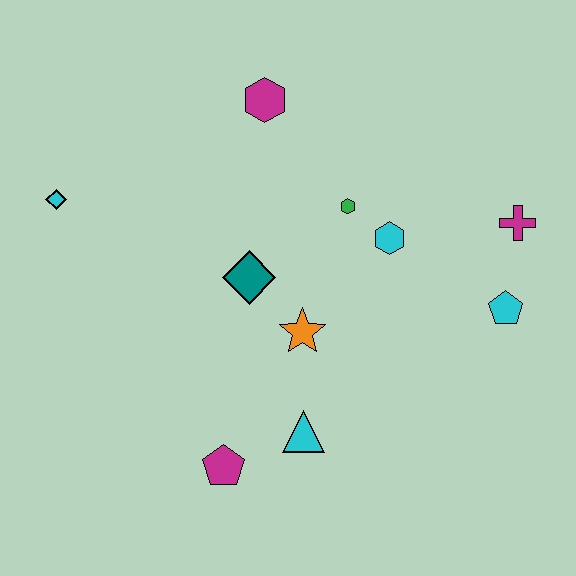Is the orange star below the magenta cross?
Yes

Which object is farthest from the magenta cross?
The cyan diamond is farthest from the magenta cross.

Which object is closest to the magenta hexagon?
The green hexagon is closest to the magenta hexagon.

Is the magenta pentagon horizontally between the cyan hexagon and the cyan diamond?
Yes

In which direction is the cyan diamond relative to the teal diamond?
The cyan diamond is to the left of the teal diamond.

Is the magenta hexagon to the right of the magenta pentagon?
Yes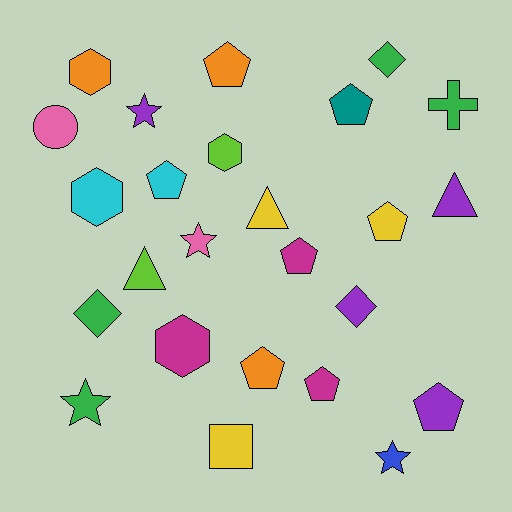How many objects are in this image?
There are 25 objects.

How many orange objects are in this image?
There are 3 orange objects.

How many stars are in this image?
There are 4 stars.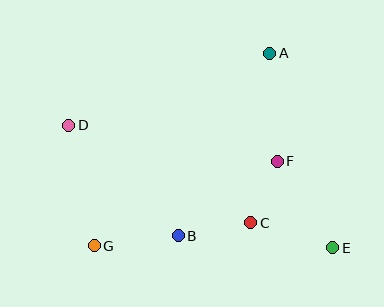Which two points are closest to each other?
Points C and F are closest to each other.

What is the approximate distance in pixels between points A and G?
The distance between A and G is approximately 261 pixels.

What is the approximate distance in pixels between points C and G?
The distance between C and G is approximately 158 pixels.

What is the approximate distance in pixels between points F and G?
The distance between F and G is approximately 202 pixels.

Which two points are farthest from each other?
Points D and E are farthest from each other.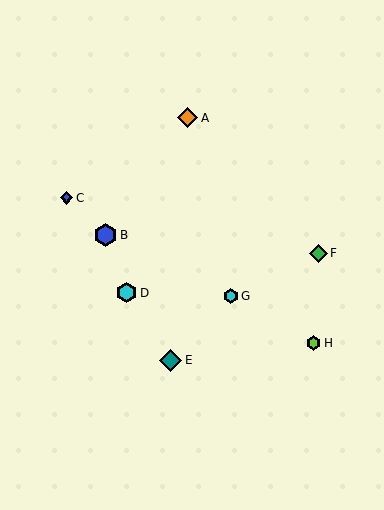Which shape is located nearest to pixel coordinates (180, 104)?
The orange diamond (labeled A) at (188, 118) is nearest to that location.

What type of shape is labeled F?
Shape F is a green diamond.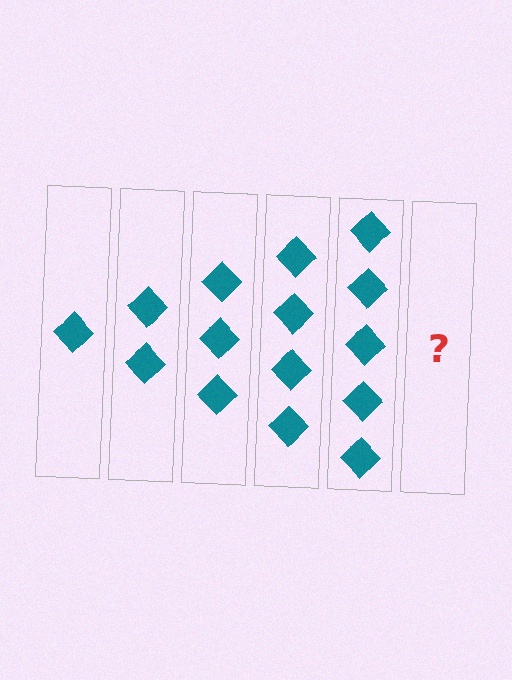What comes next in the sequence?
The next element should be 6 diamonds.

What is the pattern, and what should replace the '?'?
The pattern is that each step adds one more diamond. The '?' should be 6 diamonds.